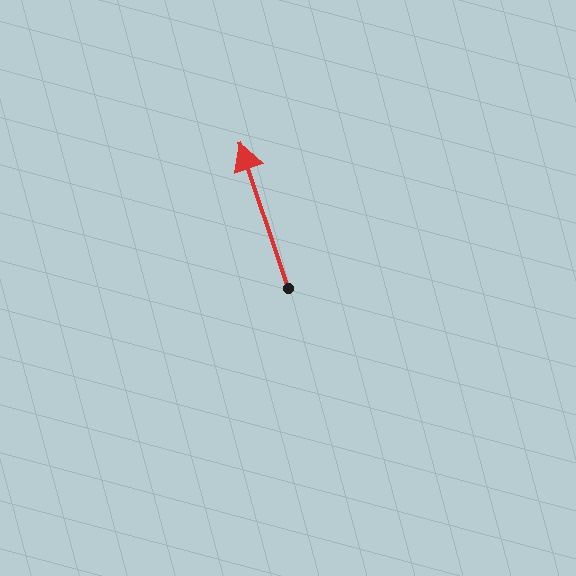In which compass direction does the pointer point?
North.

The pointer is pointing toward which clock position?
Roughly 11 o'clock.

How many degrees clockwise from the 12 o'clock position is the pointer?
Approximately 342 degrees.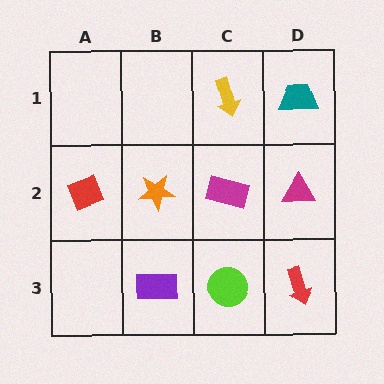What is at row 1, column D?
A teal trapezoid.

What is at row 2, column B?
An orange star.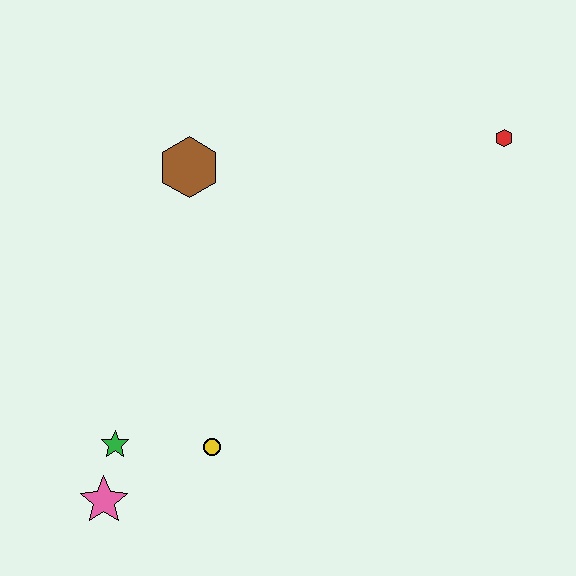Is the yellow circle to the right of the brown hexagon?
Yes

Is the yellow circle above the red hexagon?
No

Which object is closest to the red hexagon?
The brown hexagon is closest to the red hexagon.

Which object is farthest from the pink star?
The red hexagon is farthest from the pink star.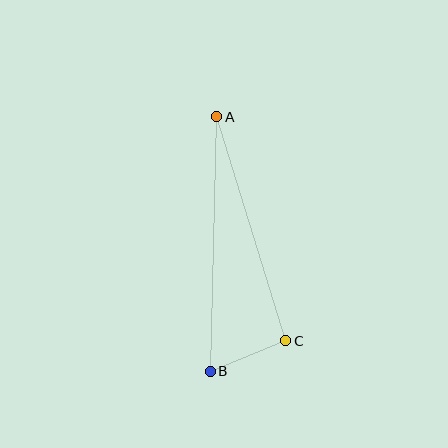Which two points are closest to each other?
Points B and C are closest to each other.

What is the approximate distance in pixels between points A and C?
The distance between A and C is approximately 235 pixels.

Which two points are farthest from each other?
Points A and B are farthest from each other.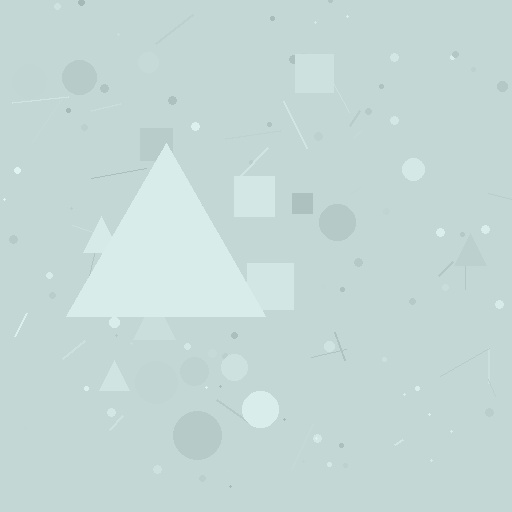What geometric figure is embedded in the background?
A triangle is embedded in the background.